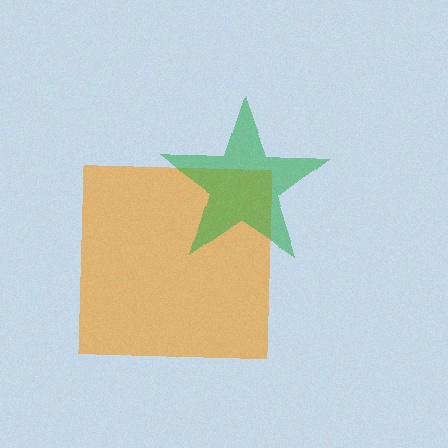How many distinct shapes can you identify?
There are 2 distinct shapes: an orange square, a green star.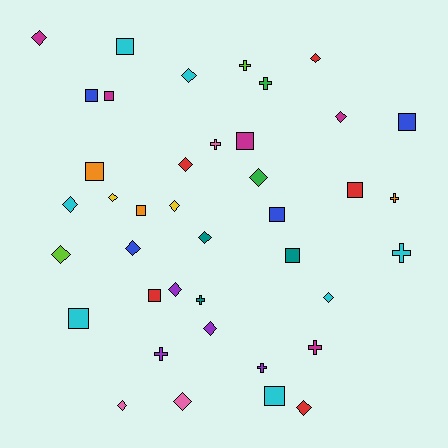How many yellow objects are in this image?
There are 2 yellow objects.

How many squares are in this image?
There are 13 squares.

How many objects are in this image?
There are 40 objects.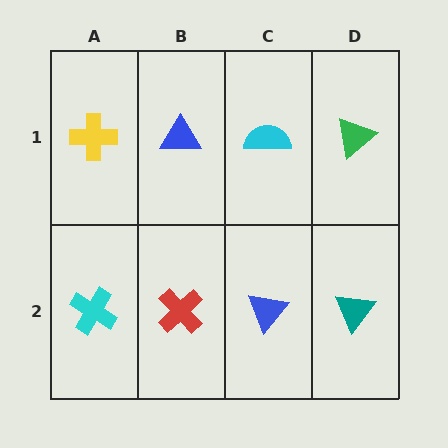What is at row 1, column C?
A cyan semicircle.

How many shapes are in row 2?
4 shapes.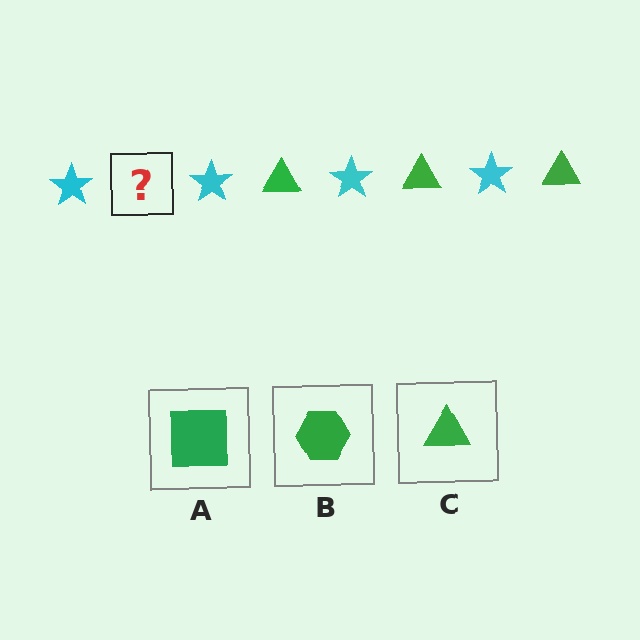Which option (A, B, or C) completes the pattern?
C.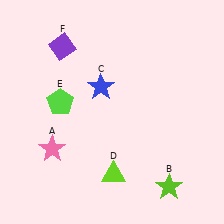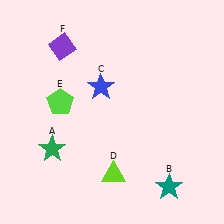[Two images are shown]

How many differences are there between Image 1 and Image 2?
There are 2 differences between the two images.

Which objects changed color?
A changed from pink to green. B changed from lime to teal.